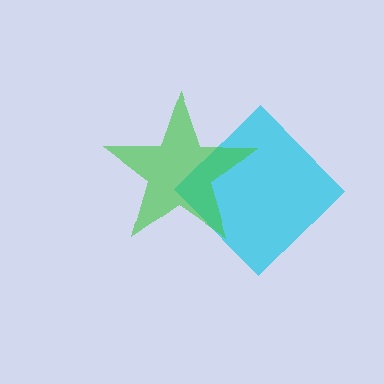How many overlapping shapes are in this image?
There are 2 overlapping shapes in the image.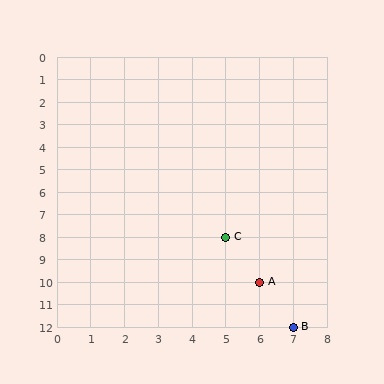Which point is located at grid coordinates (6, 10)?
Point A is at (6, 10).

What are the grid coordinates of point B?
Point B is at grid coordinates (7, 12).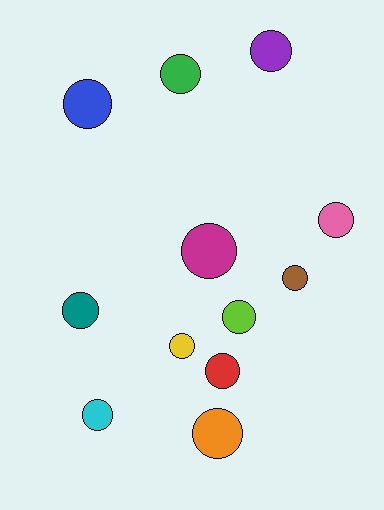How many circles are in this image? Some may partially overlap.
There are 12 circles.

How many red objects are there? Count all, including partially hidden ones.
There is 1 red object.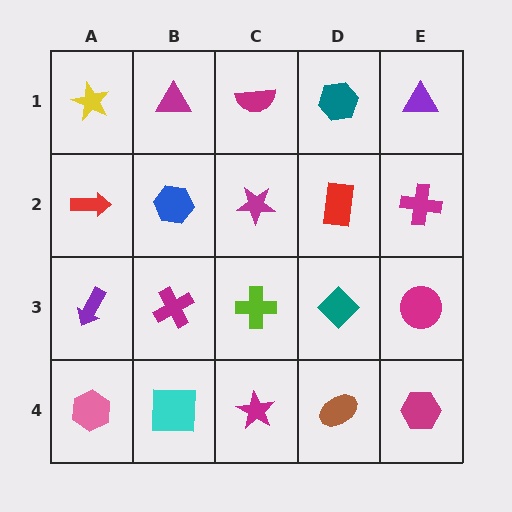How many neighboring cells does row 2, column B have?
4.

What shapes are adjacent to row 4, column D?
A teal diamond (row 3, column D), a magenta star (row 4, column C), a magenta hexagon (row 4, column E).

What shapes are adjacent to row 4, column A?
A purple arrow (row 3, column A), a cyan square (row 4, column B).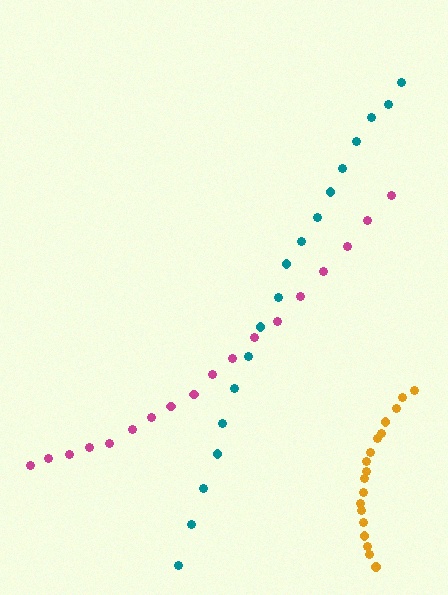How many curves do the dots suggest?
There are 3 distinct paths.